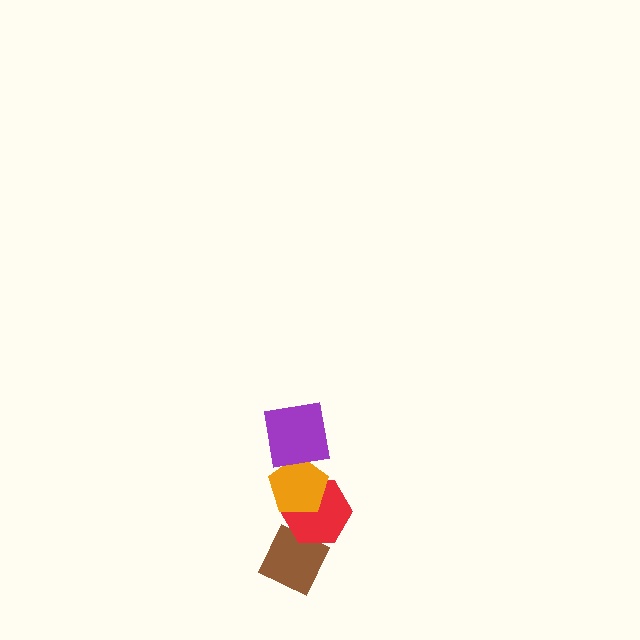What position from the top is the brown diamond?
The brown diamond is 4th from the top.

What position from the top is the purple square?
The purple square is 1st from the top.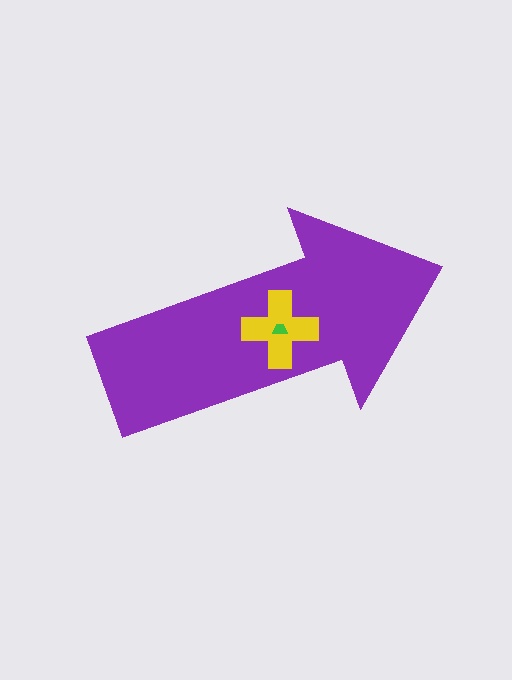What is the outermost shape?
The purple arrow.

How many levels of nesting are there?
3.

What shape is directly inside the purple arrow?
The yellow cross.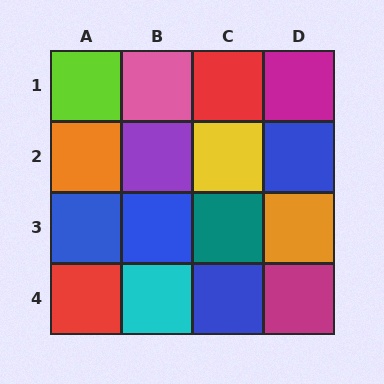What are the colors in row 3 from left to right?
Blue, blue, teal, orange.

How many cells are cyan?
1 cell is cyan.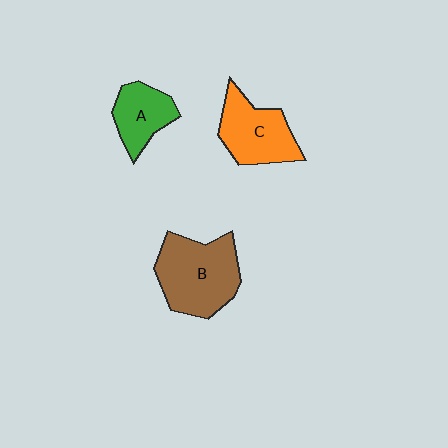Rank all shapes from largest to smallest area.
From largest to smallest: B (brown), C (orange), A (green).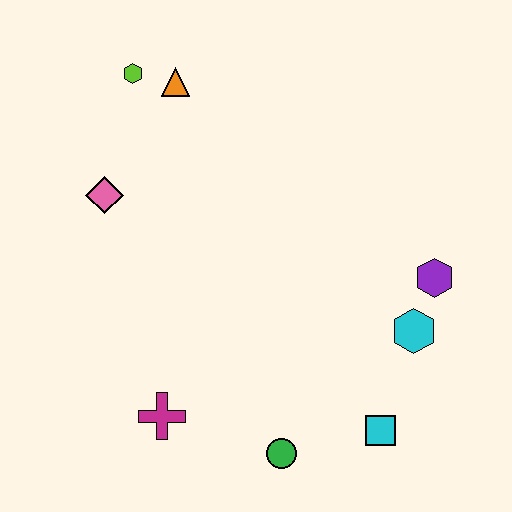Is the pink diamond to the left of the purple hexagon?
Yes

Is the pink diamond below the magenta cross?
No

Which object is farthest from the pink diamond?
The cyan square is farthest from the pink diamond.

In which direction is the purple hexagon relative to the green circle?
The purple hexagon is above the green circle.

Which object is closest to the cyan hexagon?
The purple hexagon is closest to the cyan hexagon.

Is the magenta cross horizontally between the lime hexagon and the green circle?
Yes